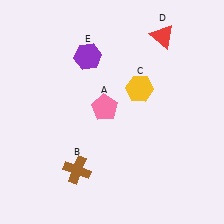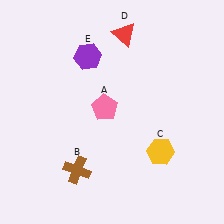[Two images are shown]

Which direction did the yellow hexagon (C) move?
The yellow hexagon (C) moved down.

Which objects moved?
The objects that moved are: the yellow hexagon (C), the red triangle (D).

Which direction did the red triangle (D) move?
The red triangle (D) moved left.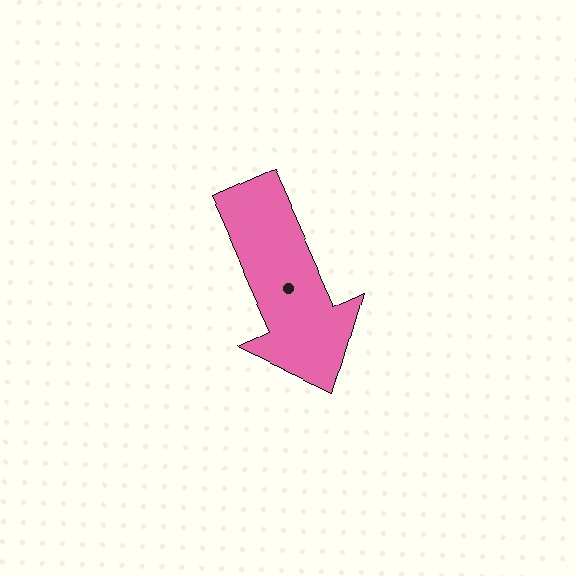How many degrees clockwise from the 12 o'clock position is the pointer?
Approximately 156 degrees.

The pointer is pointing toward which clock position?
Roughly 5 o'clock.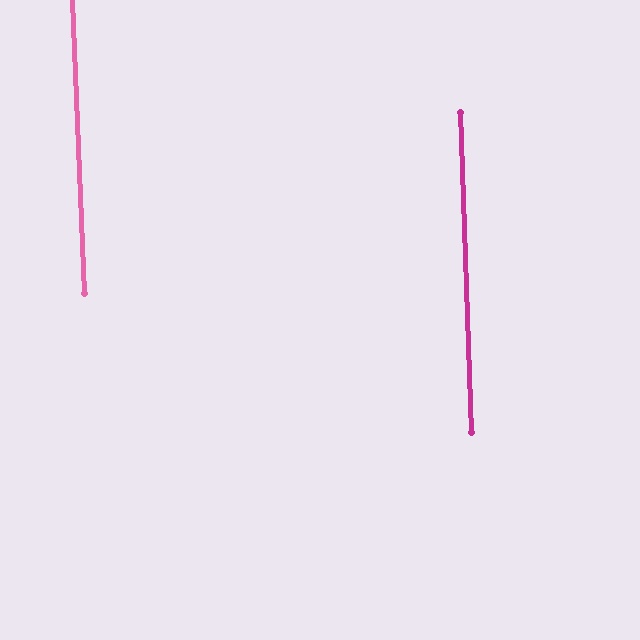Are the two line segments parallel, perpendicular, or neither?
Parallel — their directions differ by only 0.5°.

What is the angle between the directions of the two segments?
Approximately 0 degrees.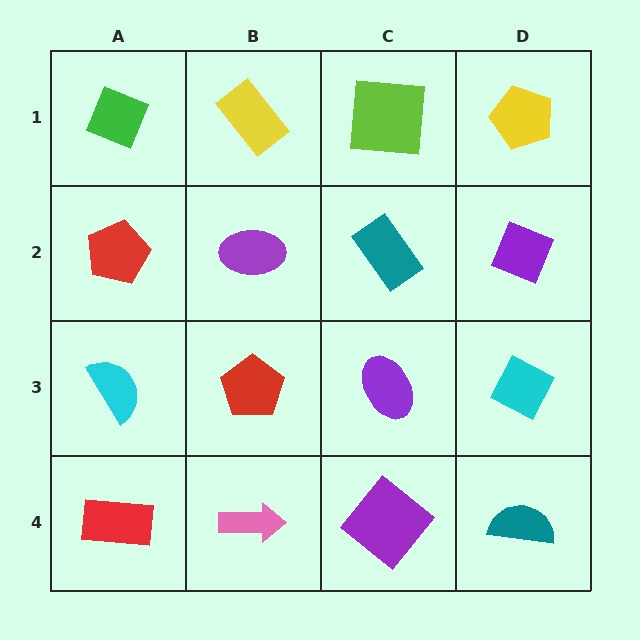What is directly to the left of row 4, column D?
A purple diamond.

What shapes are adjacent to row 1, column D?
A purple diamond (row 2, column D), a lime square (row 1, column C).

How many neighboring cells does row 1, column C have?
3.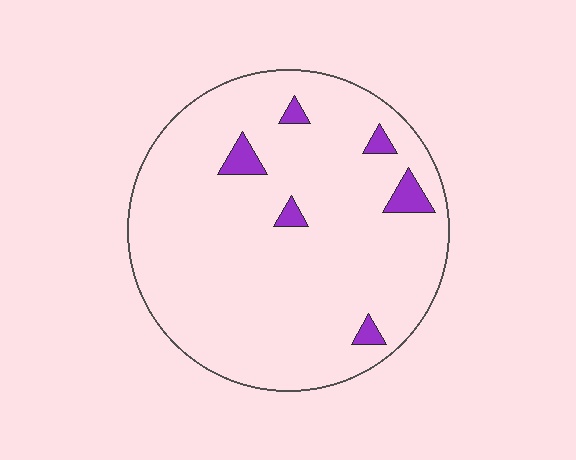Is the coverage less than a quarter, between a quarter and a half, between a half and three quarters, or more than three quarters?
Less than a quarter.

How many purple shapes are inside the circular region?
6.